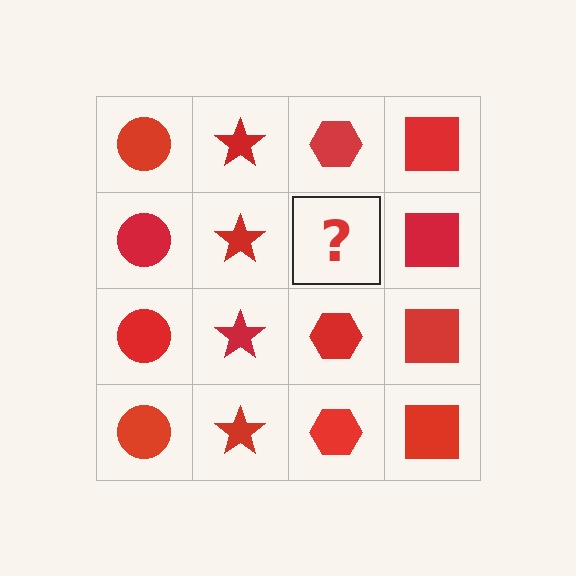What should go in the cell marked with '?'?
The missing cell should contain a red hexagon.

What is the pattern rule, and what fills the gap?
The rule is that each column has a consistent shape. The gap should be filled with a red hexagon.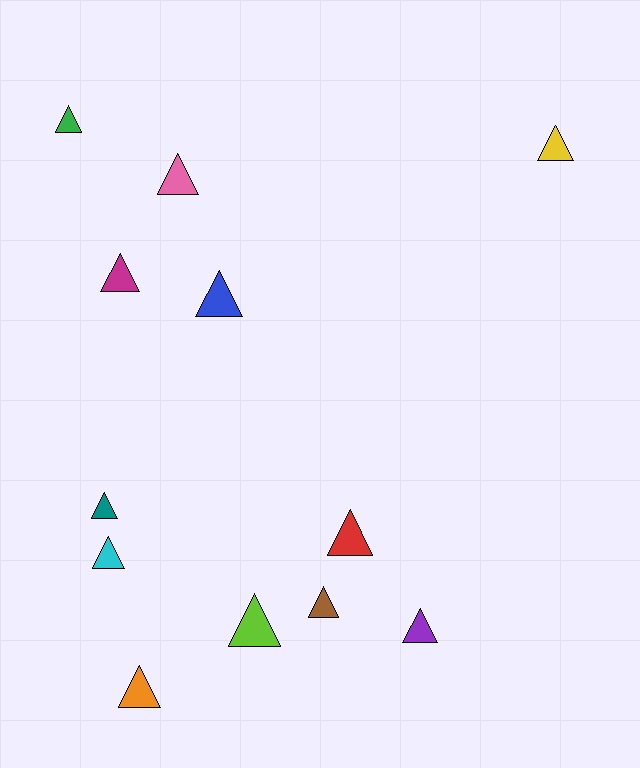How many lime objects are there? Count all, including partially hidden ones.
There is 1 lime object.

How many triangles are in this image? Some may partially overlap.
There are 12 triangles.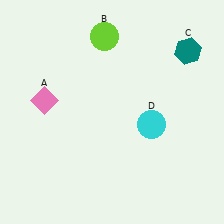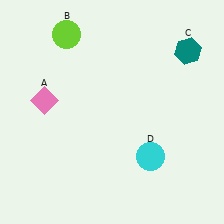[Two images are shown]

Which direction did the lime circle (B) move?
The lime circle (B) moved left.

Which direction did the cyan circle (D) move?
The cyan circle (D) moved down.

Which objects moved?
The objects that moved are: the lime circle (B), the cyan circle (D).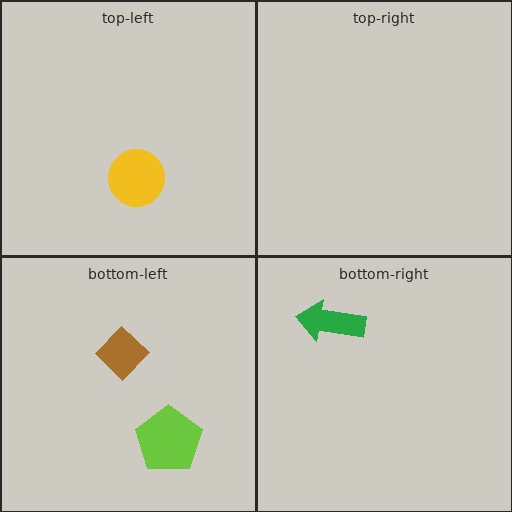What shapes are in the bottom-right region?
The green arrow.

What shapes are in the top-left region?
The yellow circle.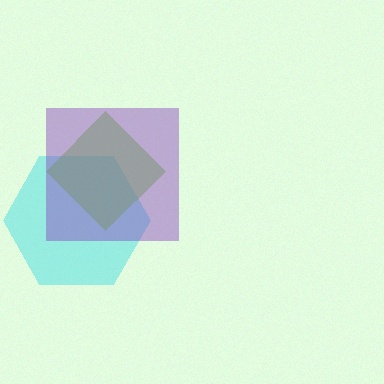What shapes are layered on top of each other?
The layered shapes are: a cyan hexagon, a lime diamond, a purple square.